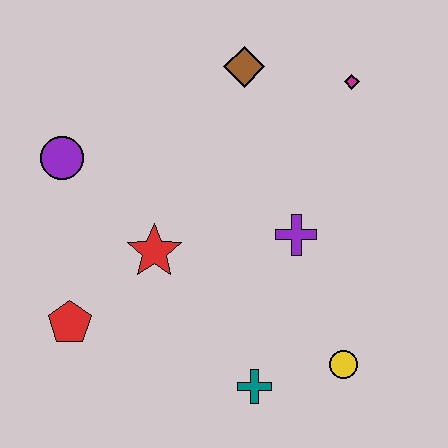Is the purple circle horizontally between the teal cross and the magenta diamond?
No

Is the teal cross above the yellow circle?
No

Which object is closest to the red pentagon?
The red star is closest to the red pentagon.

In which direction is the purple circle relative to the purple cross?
The purple circle is to the left of the purple cross.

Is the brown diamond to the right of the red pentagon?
Yes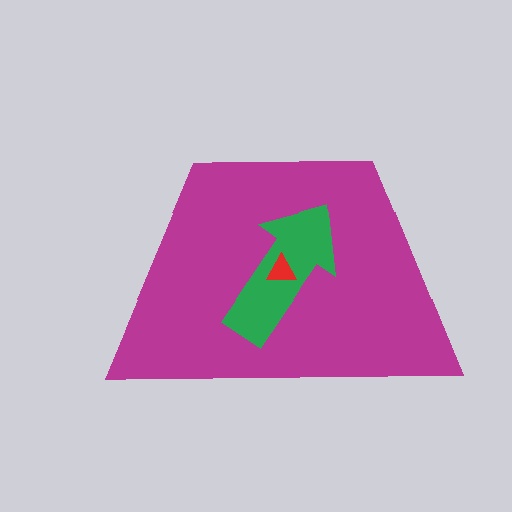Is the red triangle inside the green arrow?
Yes.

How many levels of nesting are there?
3.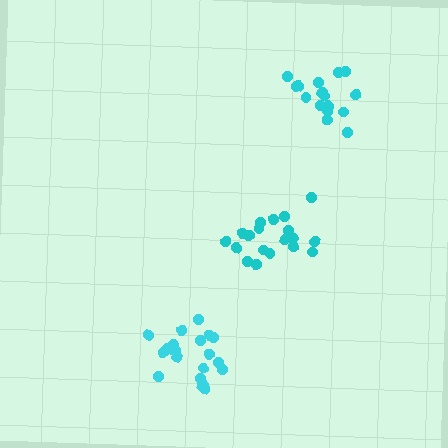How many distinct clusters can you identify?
There are 3 distinct clusters.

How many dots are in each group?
Group 1: 20 dots, Group 2: 16 dots, Group 3: 21 dots (57 total).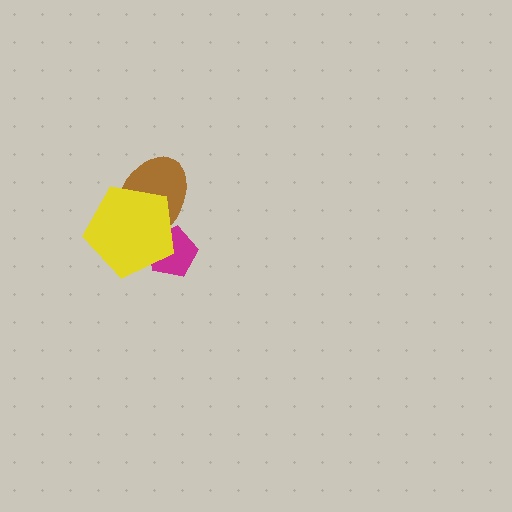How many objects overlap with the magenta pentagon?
2 objects overlap with the magenta pentagon.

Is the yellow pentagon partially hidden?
No, no other shape covers it.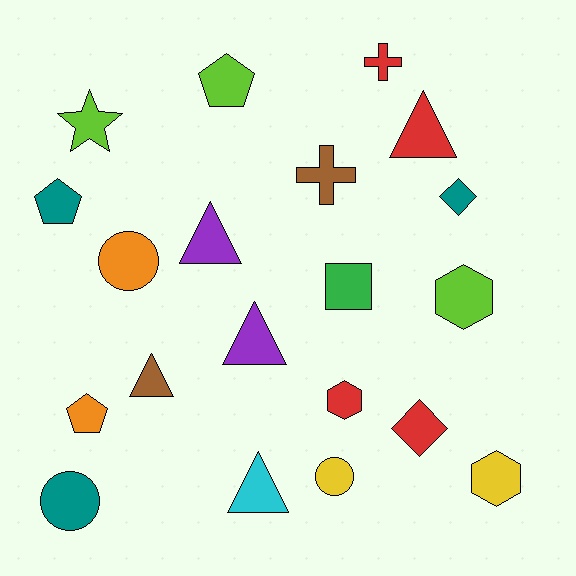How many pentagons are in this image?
There are 3 pentagons.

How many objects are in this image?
There are 20 objects.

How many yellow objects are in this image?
There are 2 yellow objects.